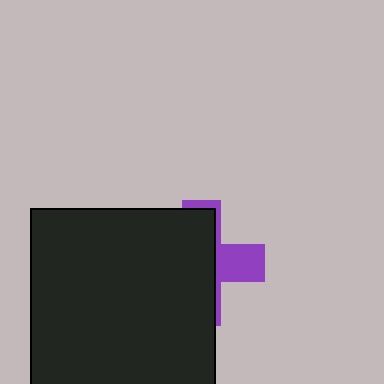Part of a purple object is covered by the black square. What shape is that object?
It is a cross.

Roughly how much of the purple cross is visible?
A small part of it is visible (roughly 32%).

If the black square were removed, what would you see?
You would see the complete purple cross.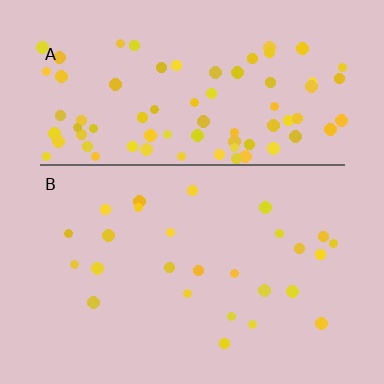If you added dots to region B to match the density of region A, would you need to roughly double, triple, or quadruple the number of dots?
Approximately triple.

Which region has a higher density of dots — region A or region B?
A (the top).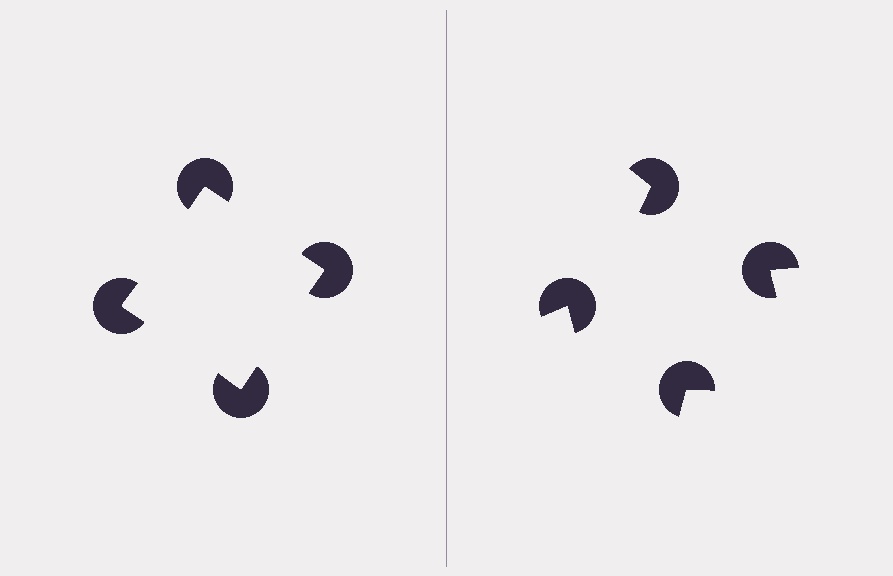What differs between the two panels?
The pac-man discs are positioned identically on both sides; only the wedge orientations differ. On the left they align to a square; on the right they are misaligned.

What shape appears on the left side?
An illusory square.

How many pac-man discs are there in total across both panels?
8 — 4 on each side.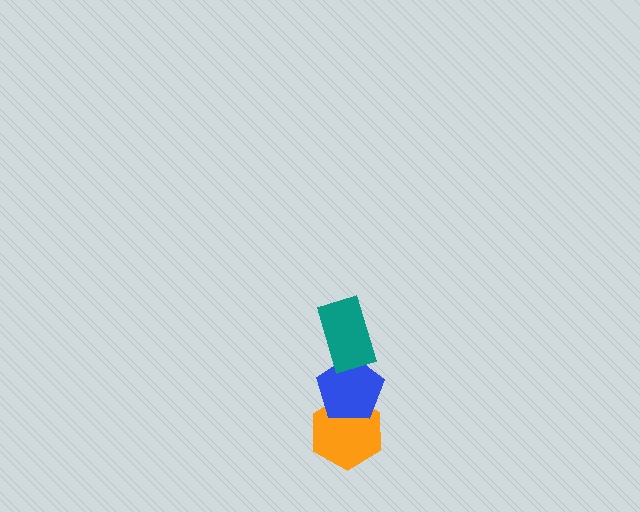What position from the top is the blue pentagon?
The blue pentagon is 2nd from the top.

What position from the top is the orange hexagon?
The orange hexagon is 3rd from the top.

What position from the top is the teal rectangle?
The teal rectangle is 1st from the top.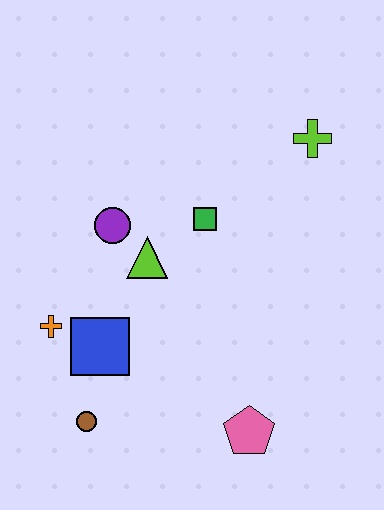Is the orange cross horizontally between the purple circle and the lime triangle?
No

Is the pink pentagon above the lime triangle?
No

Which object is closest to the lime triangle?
The purple circle is closest to the lime triangle.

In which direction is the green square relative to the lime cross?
The green square is to the left of the lime cross.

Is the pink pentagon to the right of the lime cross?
No